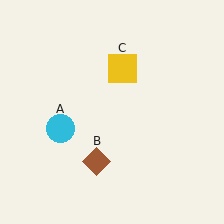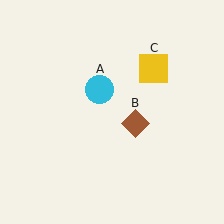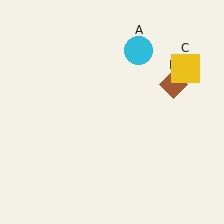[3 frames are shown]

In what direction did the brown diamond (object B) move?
The brown diamond (object B) moved up and to the right.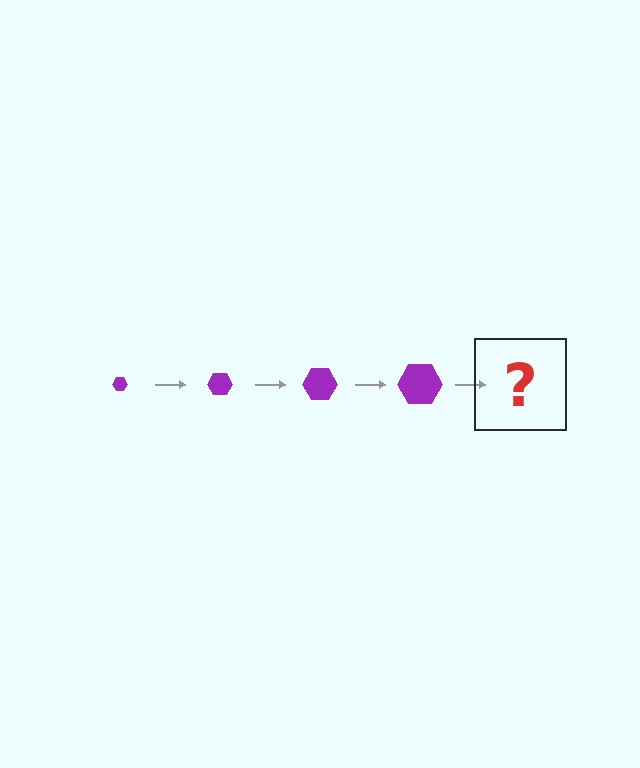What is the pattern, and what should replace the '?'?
The pattern is that the hexagon gets progressively larger each step. The '?' should be a purple hexagon, larger than the previous one.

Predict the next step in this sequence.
The next step is a purple hexagon, larger than the previous one.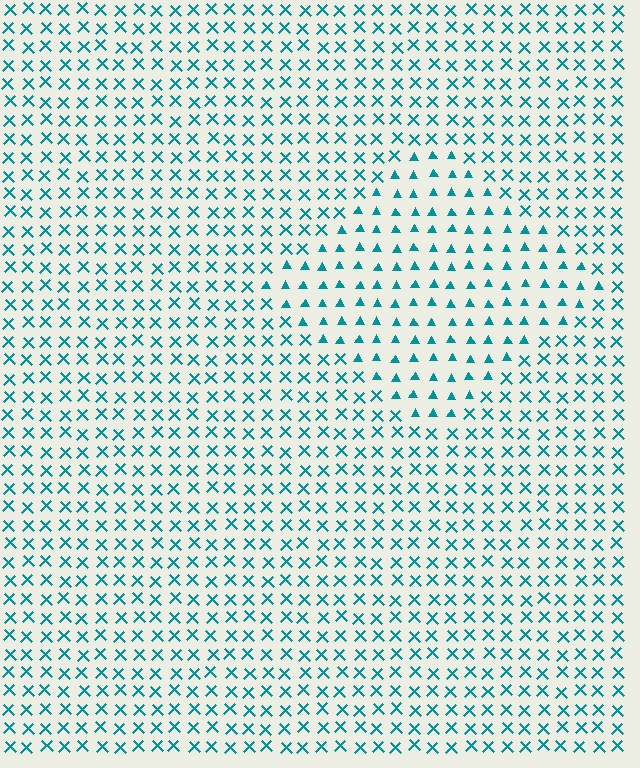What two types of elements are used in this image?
The image uses triangles inside the diamond region and X marks outside it.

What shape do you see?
I see a diamond.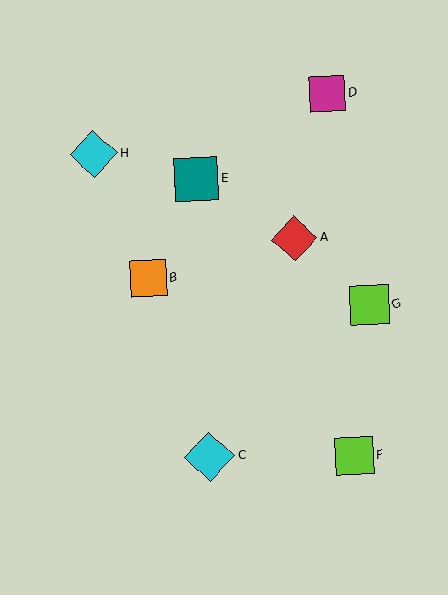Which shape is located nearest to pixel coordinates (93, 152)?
The cyan diamond (labeled H) at (94, 154) is nearest to that location.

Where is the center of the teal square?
The center of the teal square is at (196, 179).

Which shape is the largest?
The cyan diamond (labeled C) is the largest.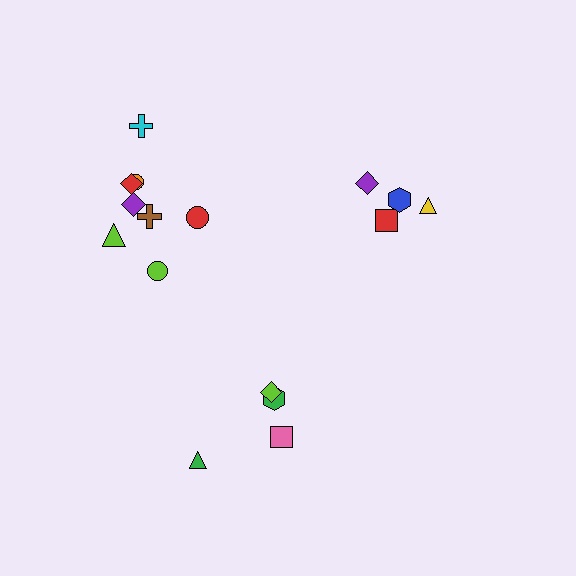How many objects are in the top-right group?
There are 4 objects.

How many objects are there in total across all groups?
There are 16 objects.